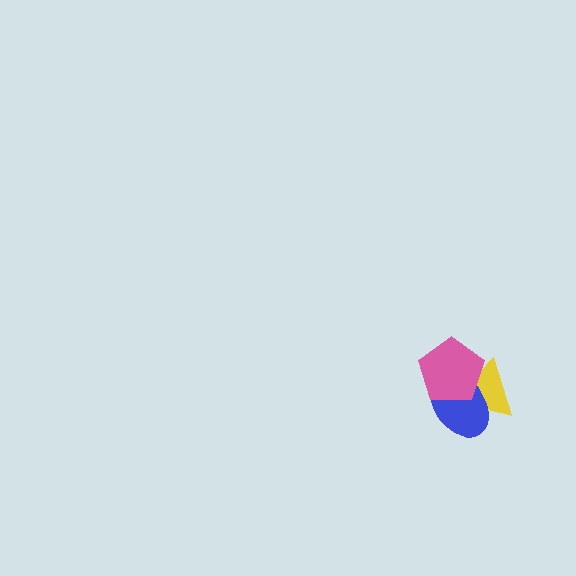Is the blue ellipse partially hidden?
Yes, it is partially covered by another shape.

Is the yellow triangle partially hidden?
Yes, it is partially covered by another shape.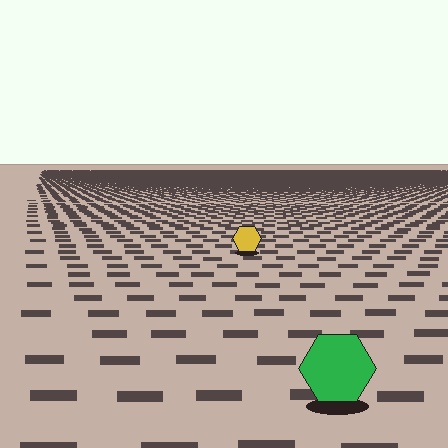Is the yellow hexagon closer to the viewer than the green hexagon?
No. The green hexagon is closer — you can tell from the texture gradient: the ground texture is coarser near it.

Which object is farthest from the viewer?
The yellow hexagon is farthest from the viewer. It appears smaller and the ground texture around it is denser.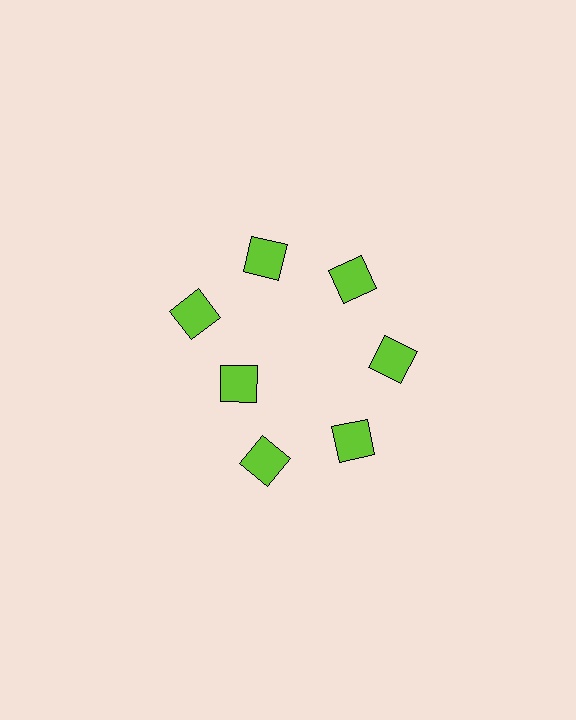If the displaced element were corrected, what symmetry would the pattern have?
It would have 7-fold rotational symmetry — the pattern would map onto itself every 51 degrees.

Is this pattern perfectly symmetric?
No. The 7 lime squares are arranged in a ring, but one element near the 8 o'clock position is pulled inward toward the center, breaking the 7-fold rotational symmetry.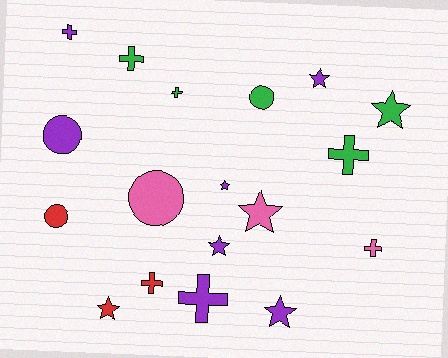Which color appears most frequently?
Purple, with 7 objects.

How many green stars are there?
There is 1 green star.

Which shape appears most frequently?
Star, with 7 objects.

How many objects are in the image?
There are 18 objects.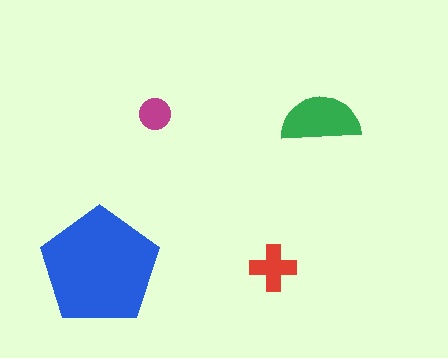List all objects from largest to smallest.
The blue pentagon, the green semicircle, the red cross, the magenta circle.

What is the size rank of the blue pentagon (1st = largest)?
1st.